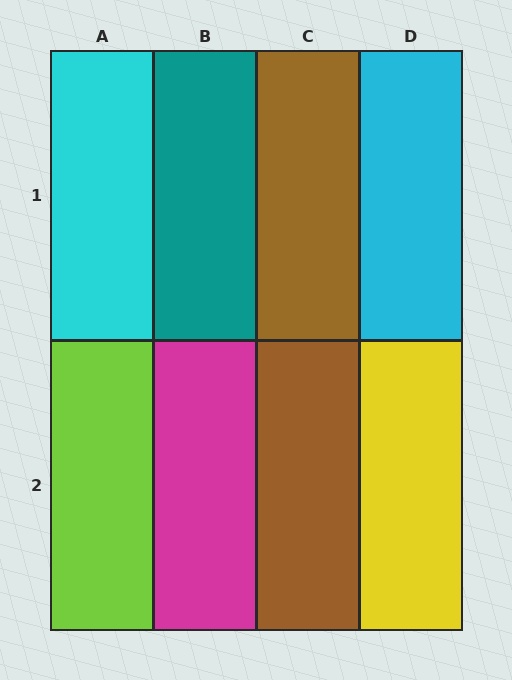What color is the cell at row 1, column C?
Brown.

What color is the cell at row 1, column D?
Cyan.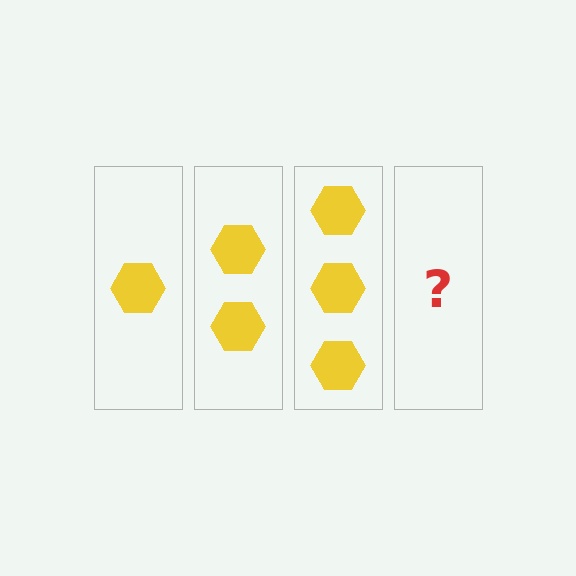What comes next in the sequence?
The next element should be 4 hexagons.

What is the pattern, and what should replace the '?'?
The pattern is that each step adds one more hexagon. The '?' should be 4 hexagons.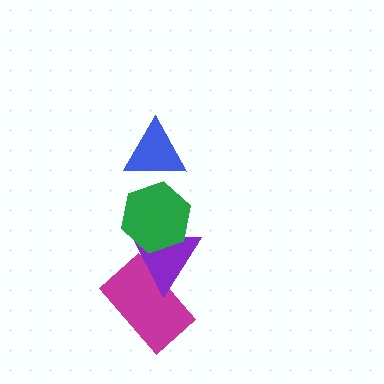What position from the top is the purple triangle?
The purple triangle is 3rd from the top.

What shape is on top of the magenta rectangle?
The purple triangle is on top of the magenta rectangle.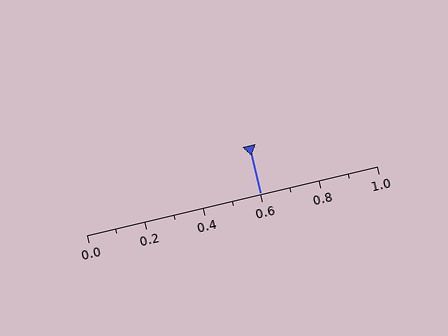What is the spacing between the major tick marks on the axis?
The major ticks are spaced 0.2 apart.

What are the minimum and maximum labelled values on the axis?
The axis runs from 0.0 to 1.0.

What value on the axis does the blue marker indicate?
The marker indicates approximately 0.6.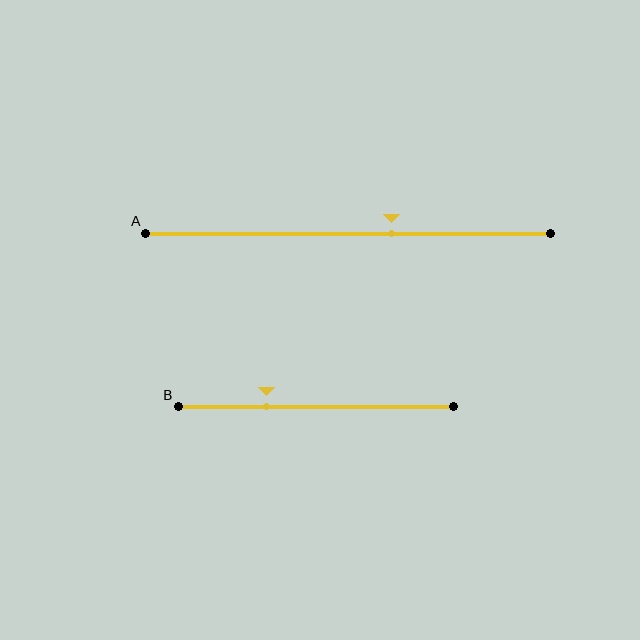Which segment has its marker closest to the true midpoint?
Segment A has its marker closest to the true midpoint.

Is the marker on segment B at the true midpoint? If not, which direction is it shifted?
No, the marker on segment B is shifted to the left by about 18% of the segment length.